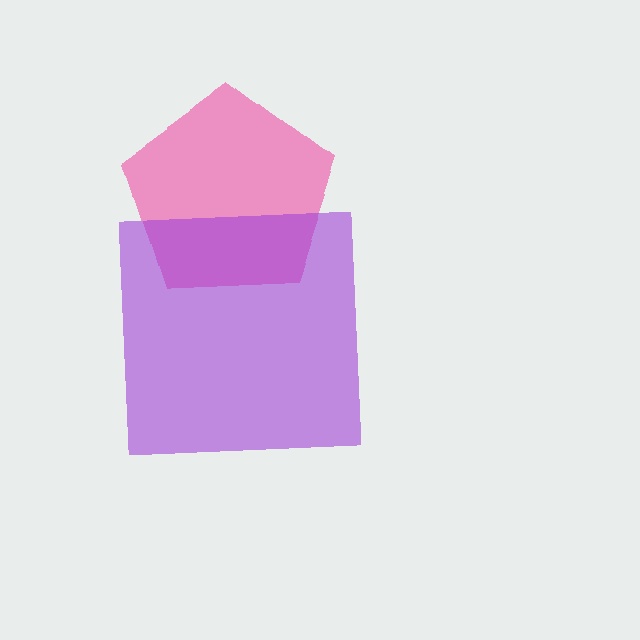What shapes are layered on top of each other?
The layered shapes are: a pink pentagon, a purple square.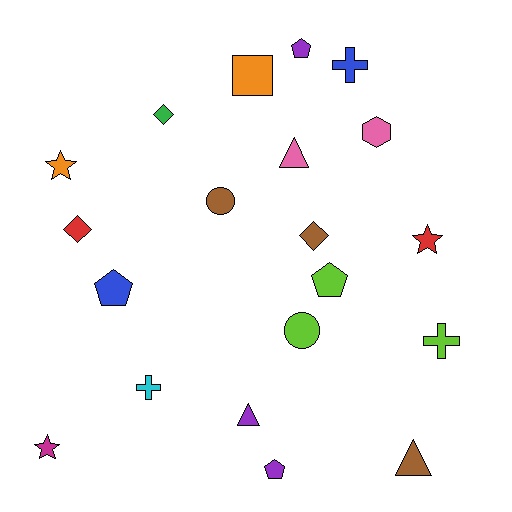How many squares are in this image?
There is 1 square.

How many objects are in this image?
There are 20 objects.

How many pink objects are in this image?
There are 2 pink objects.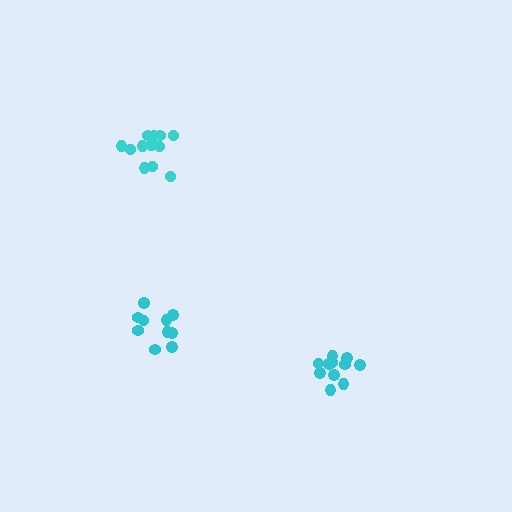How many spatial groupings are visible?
There are 3 spatial groupings.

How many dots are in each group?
Group 1: 11 dots, Group 2: 13 dots, Group 3: 10 dots (34 total).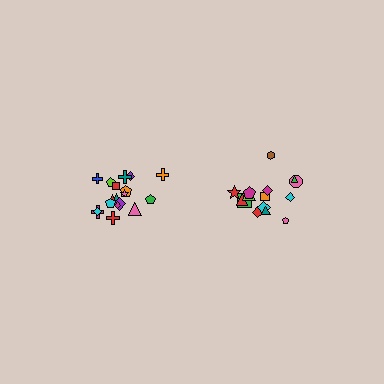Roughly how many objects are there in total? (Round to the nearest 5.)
Roughly 35 objects in total.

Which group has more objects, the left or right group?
The left group.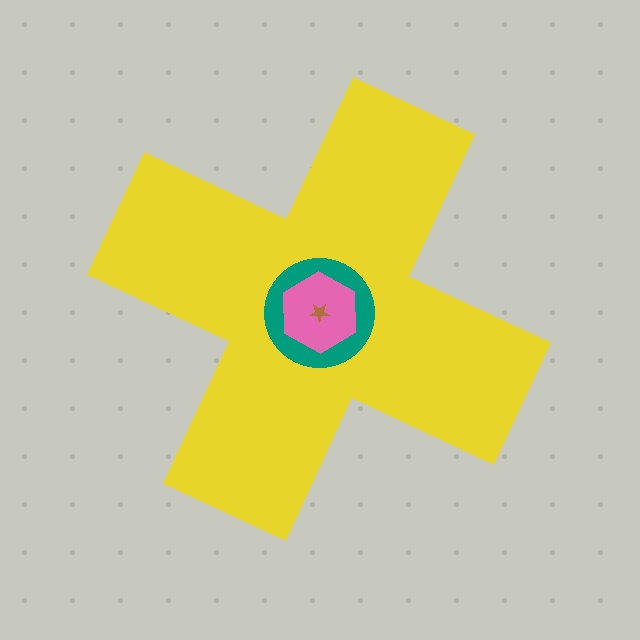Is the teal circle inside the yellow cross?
Yes.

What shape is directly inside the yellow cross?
The teal circle.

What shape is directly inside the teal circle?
The pink hexagon.